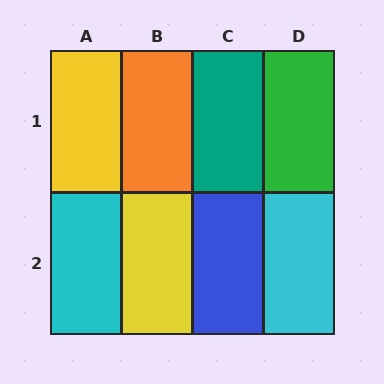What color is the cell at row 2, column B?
Yellow.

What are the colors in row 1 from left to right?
Yellow, orange, teal, green.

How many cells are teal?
1 cell is teal.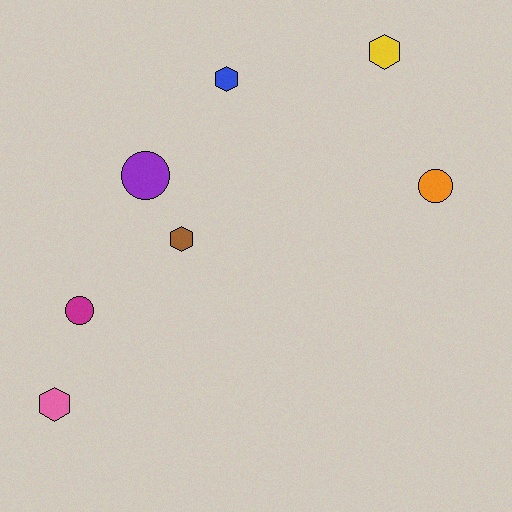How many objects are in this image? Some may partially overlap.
There are 7 objects.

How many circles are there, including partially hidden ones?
There are 3 circles.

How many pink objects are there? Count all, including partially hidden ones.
There is 1 pink object.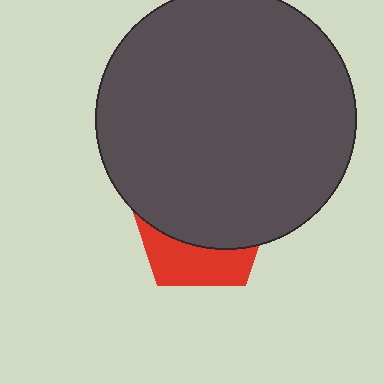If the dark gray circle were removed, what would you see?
You would see the complete red pentagon.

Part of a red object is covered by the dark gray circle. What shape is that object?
It is a pentagon.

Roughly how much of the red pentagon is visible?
A small part of it is visible (roughly 33%).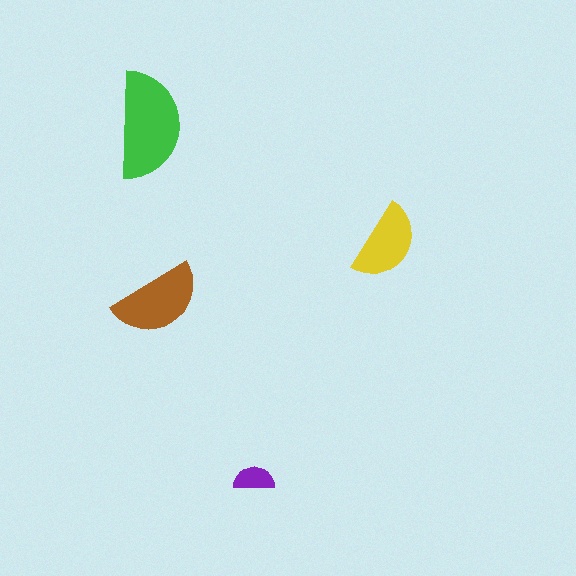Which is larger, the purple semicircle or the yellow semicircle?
The yellow one.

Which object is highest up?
The green semicircle is topmost.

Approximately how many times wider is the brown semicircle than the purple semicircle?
About 2 times wider.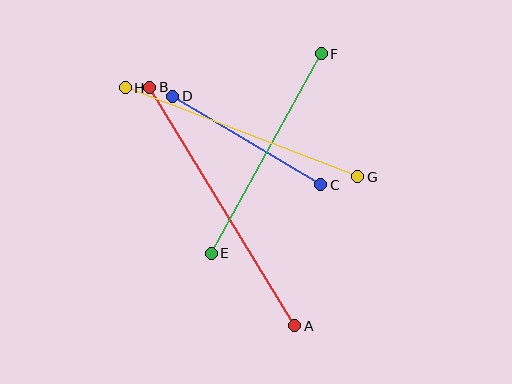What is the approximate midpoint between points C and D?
The midpoint is at approximately (247, 141) pixels.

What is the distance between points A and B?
The distance is approximately 279 pixels.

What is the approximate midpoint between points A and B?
The midpoint is at approximately (222, 206) pixels.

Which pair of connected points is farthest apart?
Points A and B are farthest apart.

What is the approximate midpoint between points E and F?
The midpoint is at approximately (266, 154) pixels.